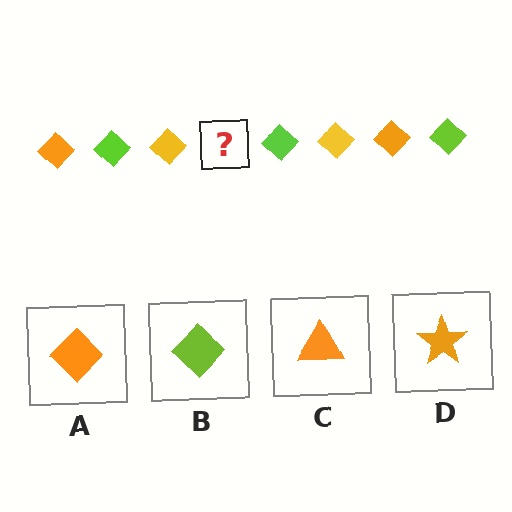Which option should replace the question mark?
Option A.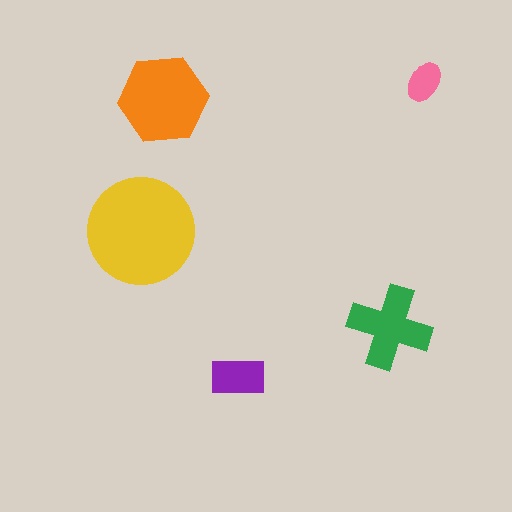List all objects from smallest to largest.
The pink ellipse, the purple rectangle, the green cross, the orange hexagon, the yellow circle.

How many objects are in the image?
There are 5 objects in the image.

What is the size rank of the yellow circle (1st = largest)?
1st.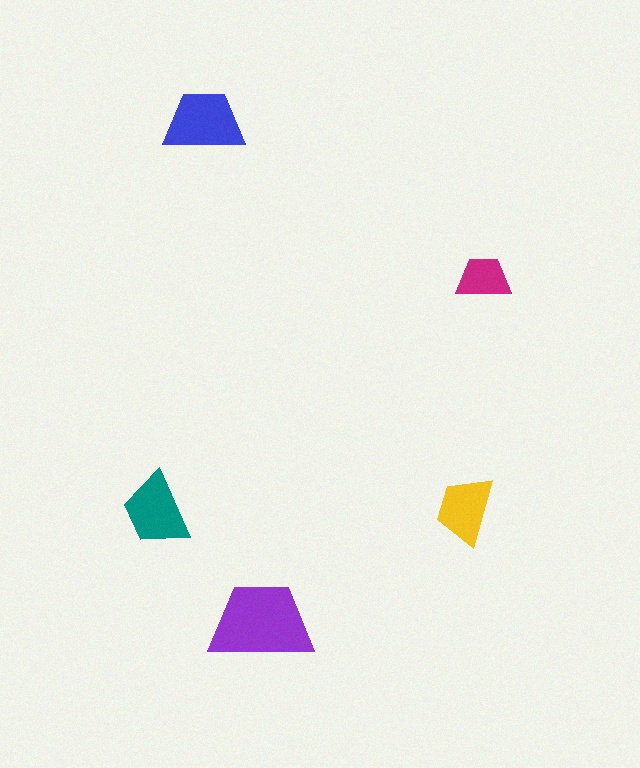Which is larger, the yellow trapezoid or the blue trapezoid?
The blue one.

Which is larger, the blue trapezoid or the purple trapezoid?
The purple one.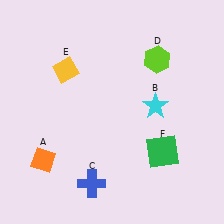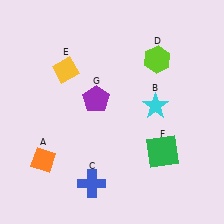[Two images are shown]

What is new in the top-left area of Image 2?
A purple pentagon (G) was added in the top-left area of Image 2.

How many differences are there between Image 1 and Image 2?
There is 1 difference between the two images.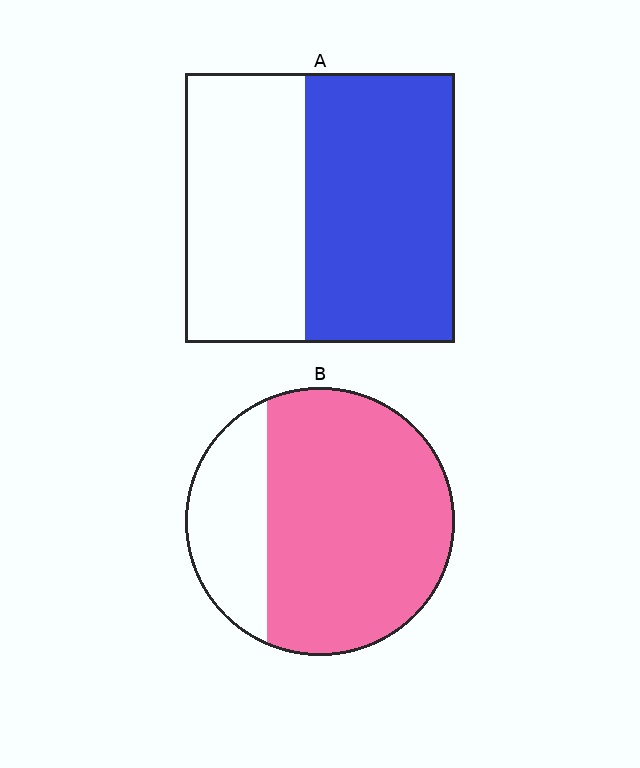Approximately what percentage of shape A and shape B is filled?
A is approximately 55% and B is approximately 75%.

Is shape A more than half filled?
Yes.